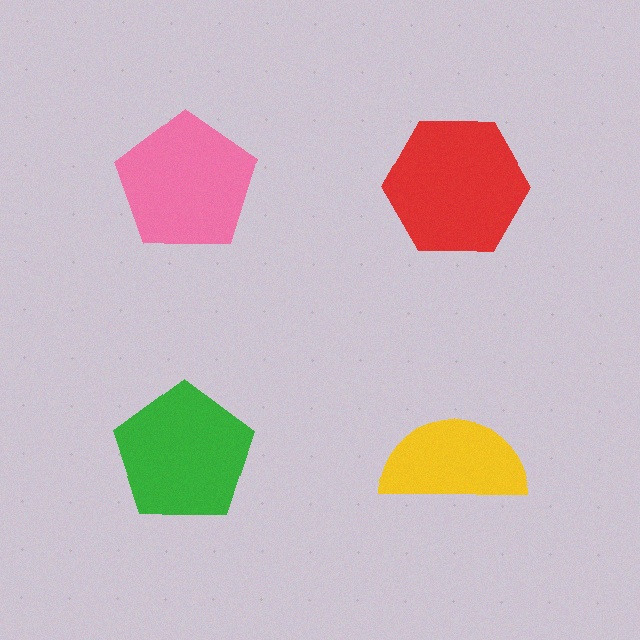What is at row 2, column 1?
A green pentagon.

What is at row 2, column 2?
A yellow semicircle.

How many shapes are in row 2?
2 shapes.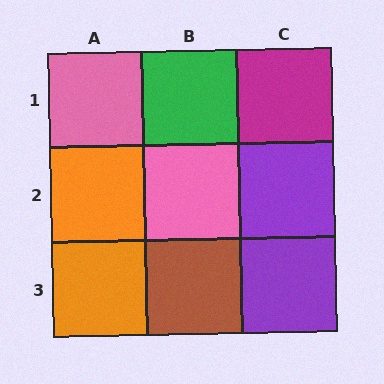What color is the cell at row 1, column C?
Magenta.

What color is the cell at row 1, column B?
Green.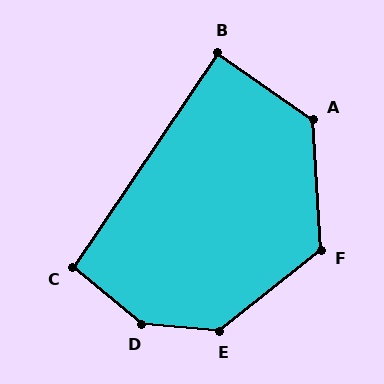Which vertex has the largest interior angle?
D, at approximately 146 degrees.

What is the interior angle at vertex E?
Approximately 137 degrees (obtuse).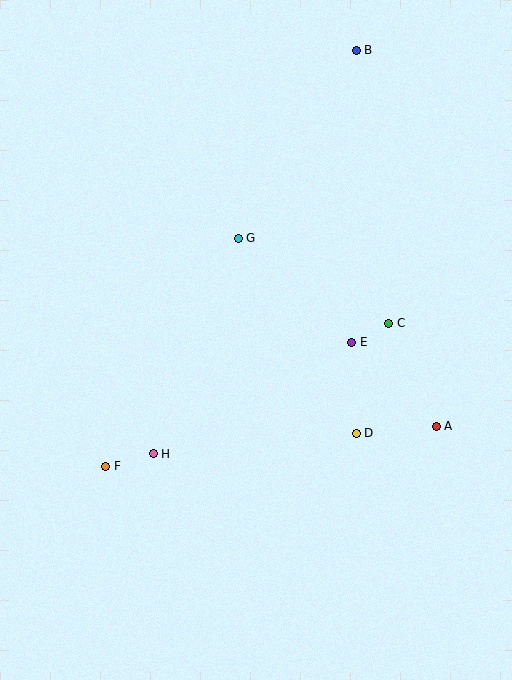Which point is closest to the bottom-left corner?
Point F is closest to the bottom-left corner.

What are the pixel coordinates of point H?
Point H is at (153, 454).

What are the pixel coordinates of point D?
Point D is at (356, 433).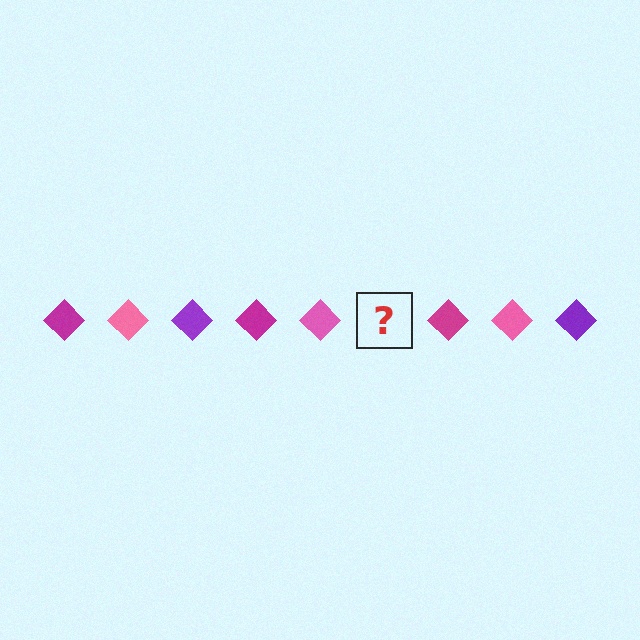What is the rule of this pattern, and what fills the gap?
The rule is that the pattern cycles through magenta, pink, purple diamonds. The gap should be filled with a purple diamond.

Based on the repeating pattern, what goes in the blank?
The blank should be a purple diamond.